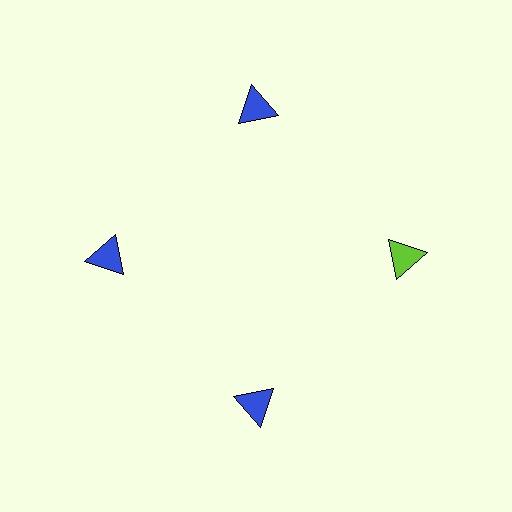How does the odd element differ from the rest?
It has a different color: lime instead of blue.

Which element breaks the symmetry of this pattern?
The lime triangle at roughly the 3 o'clock position breaks the symmetry. All other shapes are blue triangles.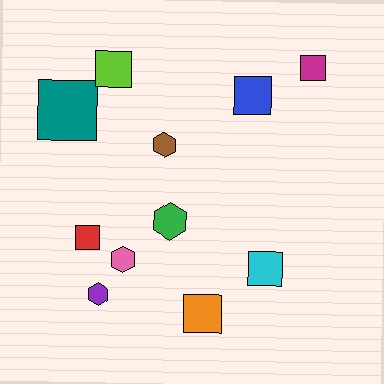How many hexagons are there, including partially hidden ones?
There are 4 hexagons.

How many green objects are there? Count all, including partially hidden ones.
There is 1 green object.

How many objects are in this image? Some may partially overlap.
There are 11 objects.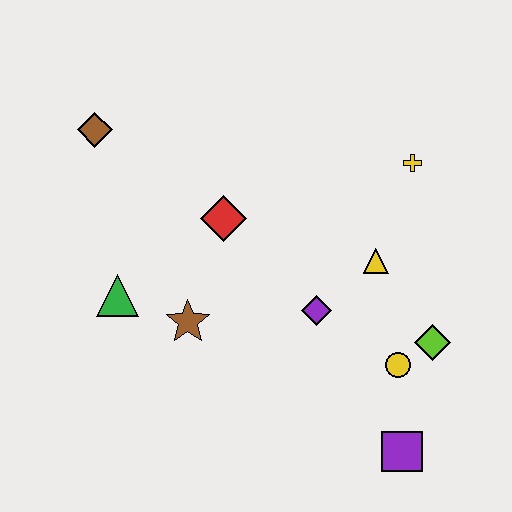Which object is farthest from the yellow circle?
The brown diamond is farthest from the yellow circle.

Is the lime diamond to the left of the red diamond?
No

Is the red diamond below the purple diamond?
No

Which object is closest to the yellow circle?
The lime diamond is closest to the yellow circle.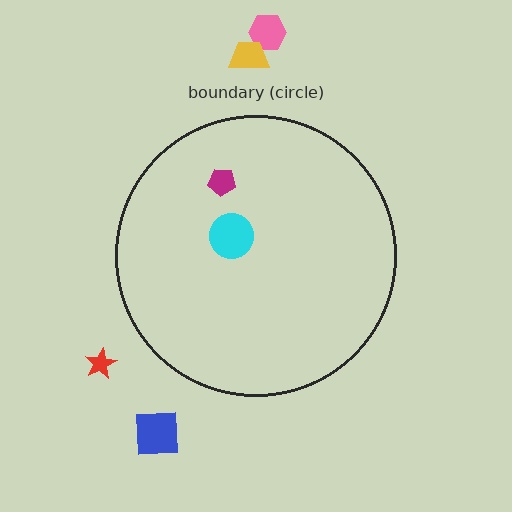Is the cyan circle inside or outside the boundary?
Inside.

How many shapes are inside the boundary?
2 inside, 4 outside.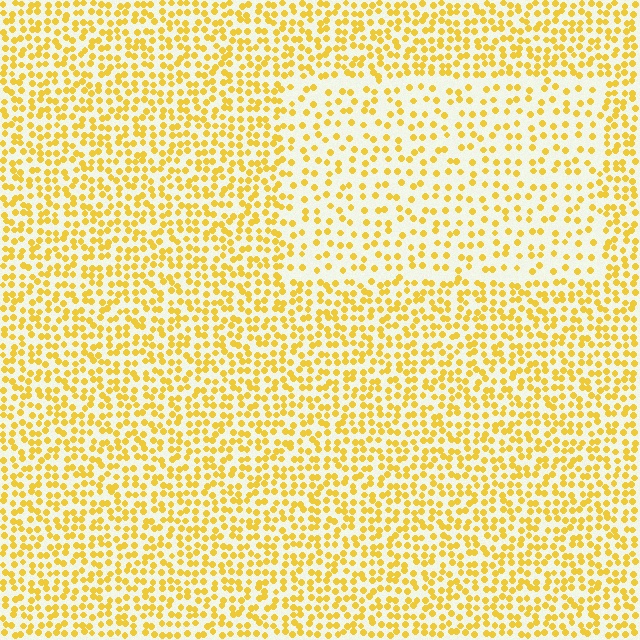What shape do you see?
I see a rectangle.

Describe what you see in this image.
The image contains small yellow elements arranged at two different densities. A rectangle-shaped region is visible where the elements are less densely packed than the surrounding area.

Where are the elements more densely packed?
The elements are more densely packed outside the rectangle boundary.